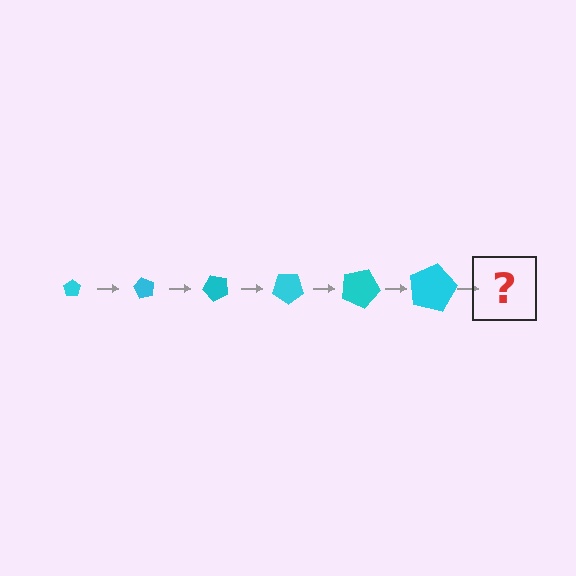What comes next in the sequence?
The next element should be a pentagon, larger than the previous one and rotated 360 degrees from the start.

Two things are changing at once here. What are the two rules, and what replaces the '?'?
The two rules are that the pentagon grows larger each step and it rotates 60 degrees each step. The '?' should be a pentagon, larger than the previous one and rotated 360 degrees from the start.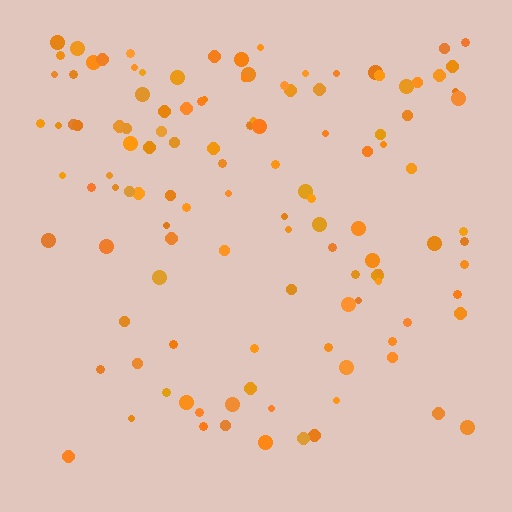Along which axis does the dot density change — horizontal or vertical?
Vertical.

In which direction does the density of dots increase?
From bottom to top, with the top side densest.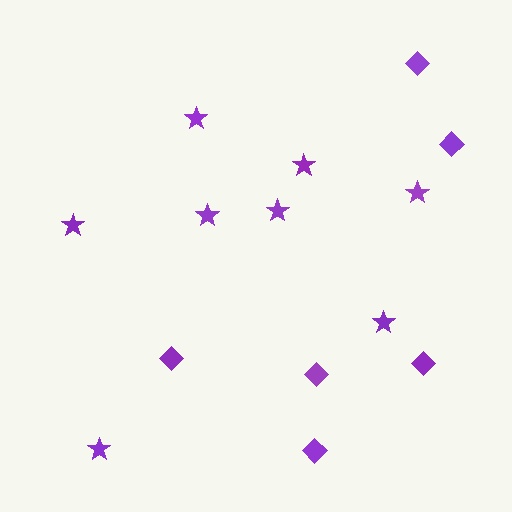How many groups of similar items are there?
There are 2 groups: one group of stars (8) and one group of diamonds (6).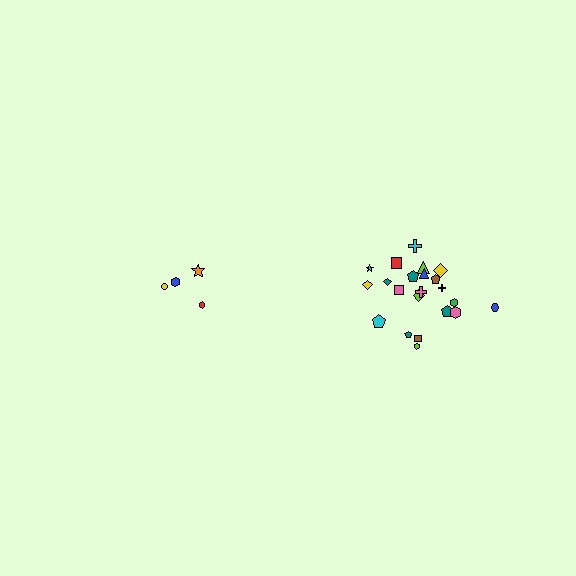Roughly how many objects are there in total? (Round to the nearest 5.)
Roughly 25 objects in total.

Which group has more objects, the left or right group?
The right group.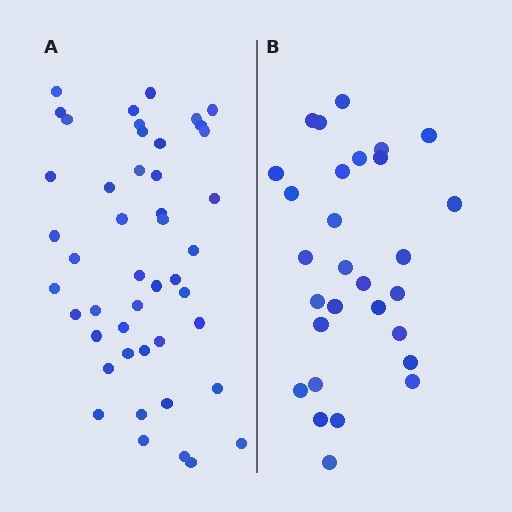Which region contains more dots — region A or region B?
Region A (the left region) has more dots.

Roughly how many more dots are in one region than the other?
Region A has approximately 15 more dots than region B.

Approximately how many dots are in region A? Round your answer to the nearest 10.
About 50 dots. (The exact count is 46, which rounds to 50.)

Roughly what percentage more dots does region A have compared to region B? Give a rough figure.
About 60% more.